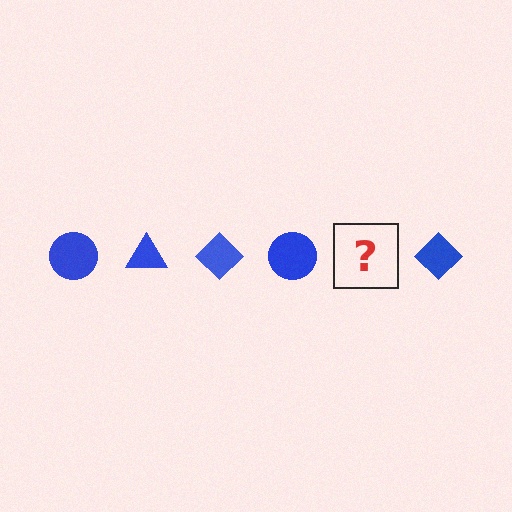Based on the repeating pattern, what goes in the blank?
The blank should be a blue triangle.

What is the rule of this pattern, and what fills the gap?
The rule is that the pattern cycles through circle, triangle, diamond shapes in blue. The gap should be filled with a blue triangle.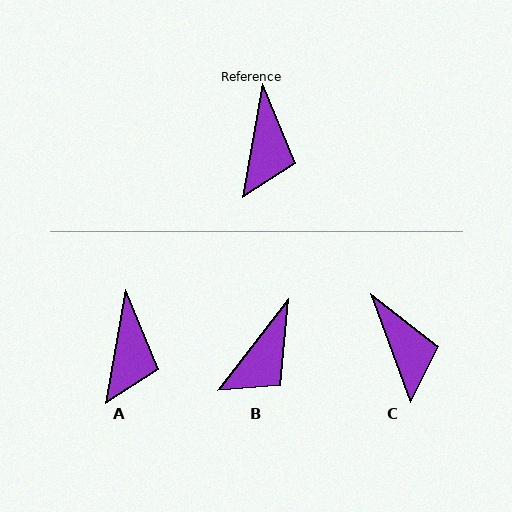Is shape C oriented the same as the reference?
No, it is off by about 30 degrees.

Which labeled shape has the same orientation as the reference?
A.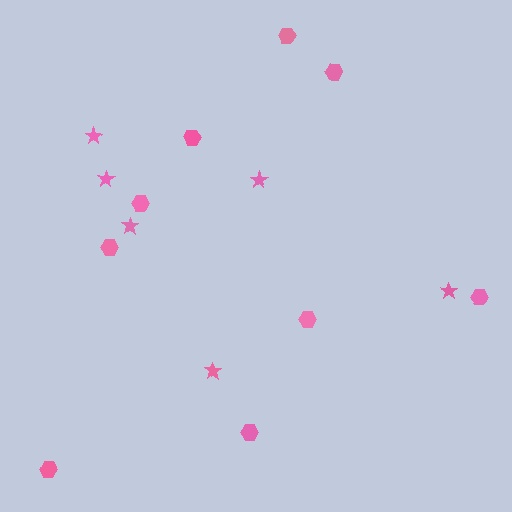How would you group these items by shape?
There are 2 groups: one group of stars (6) and one group of hexagons (9).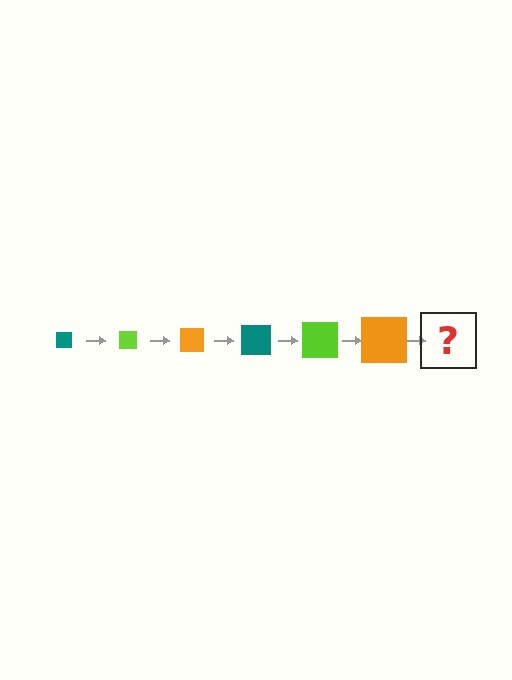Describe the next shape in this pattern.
It should be a teal square, larger than the previous one.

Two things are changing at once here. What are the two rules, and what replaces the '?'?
The two rules are that the square grows larger each step and the color cycles through teal, lime, and orange. The '?' should be a teal square, larger than the previous one.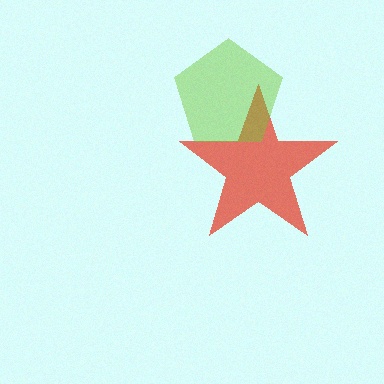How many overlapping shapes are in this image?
There are 2 overlapping shapes in the image.